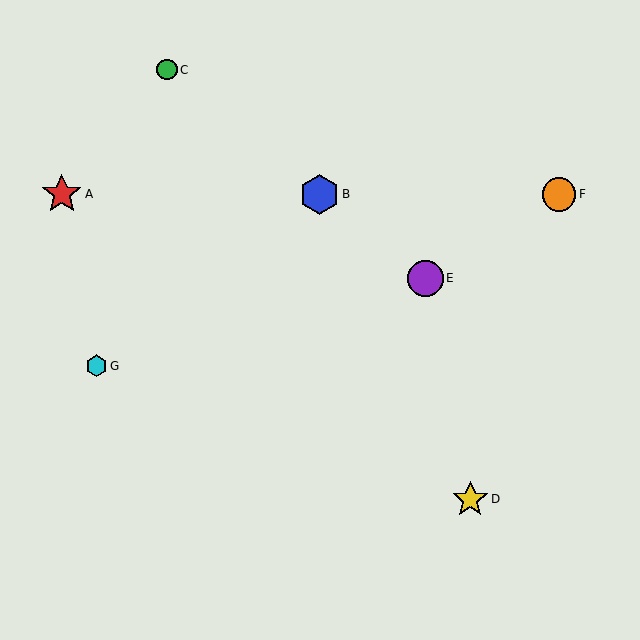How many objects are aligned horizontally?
3 objects (A, B, F) are aligned horizontally.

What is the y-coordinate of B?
Object B is at y≈194.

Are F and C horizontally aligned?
No, F is at y≈194 and C is at y≈70.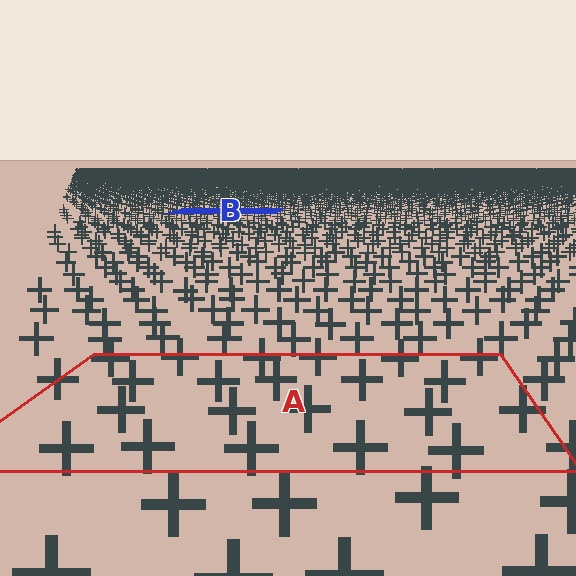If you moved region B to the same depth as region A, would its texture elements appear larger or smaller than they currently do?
They would appear larger. At a closer depth, the same texture elements are projected at a bigger on-screen size.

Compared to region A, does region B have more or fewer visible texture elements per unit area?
Region B has more texture elements per unit area — they are packed more densely because it is farther away.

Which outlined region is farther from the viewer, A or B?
Region B is farther from the viewer — the texture elements inside it appear smaller and more densely packed.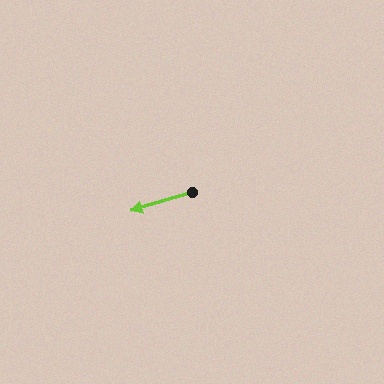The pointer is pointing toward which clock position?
Roughly 8 o'clock.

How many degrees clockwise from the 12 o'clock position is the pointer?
Approximately 253 degrees.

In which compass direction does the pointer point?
West.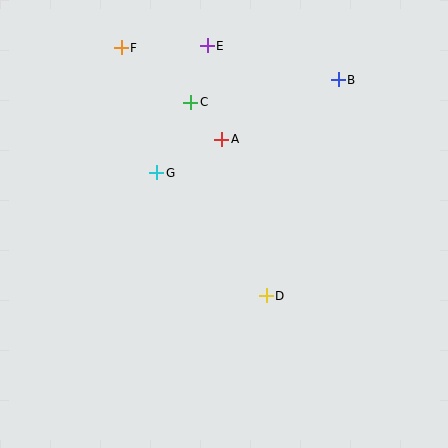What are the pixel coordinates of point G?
Point G is at (157, 173).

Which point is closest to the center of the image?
Point D at (266, 296) is closest to the center.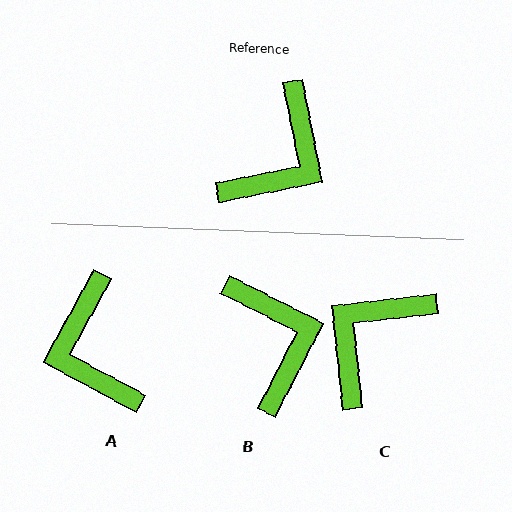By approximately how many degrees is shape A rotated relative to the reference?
Approximately 130 degrees clockwise.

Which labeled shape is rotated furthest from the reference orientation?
C, about 175 degrees away.